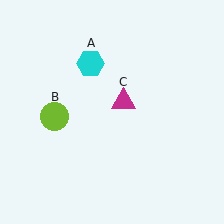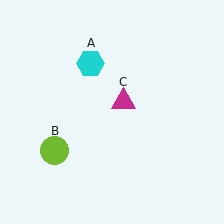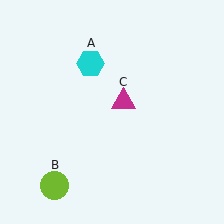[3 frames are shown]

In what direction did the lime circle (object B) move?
The lime circle (object B) moved down.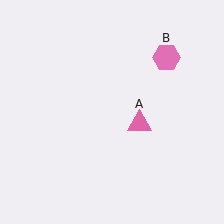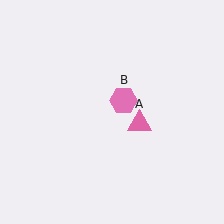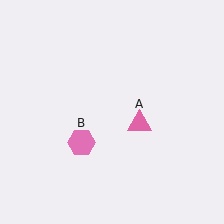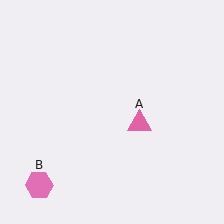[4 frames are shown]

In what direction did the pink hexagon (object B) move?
The pink hexagon (object B) moved down and to the left.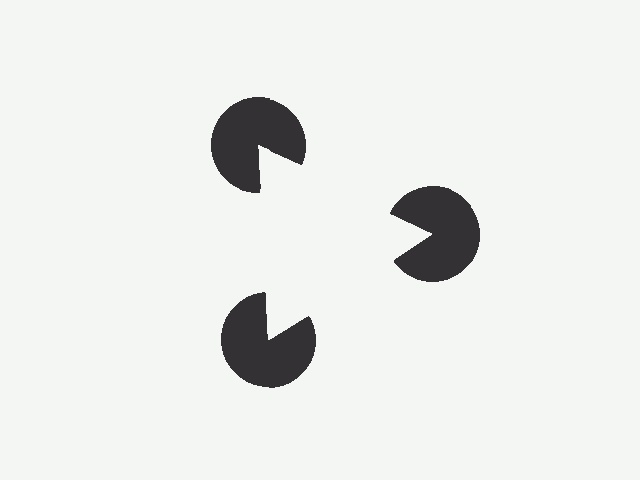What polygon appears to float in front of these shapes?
An illusory triangle — its edges are inferred from the aligned wedge cuts in the pac-man discs, not physically drawn.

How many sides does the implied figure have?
3 sides.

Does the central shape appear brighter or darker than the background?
It typically appears slightly brighter than the background, even though no actual brightness change is drawn.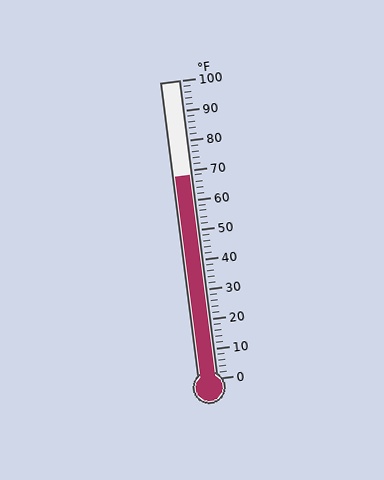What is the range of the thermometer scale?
The thermometer scale ranges from 0°F to 100°F.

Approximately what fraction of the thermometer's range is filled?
The thermometer is filled to approximately 70% of its range.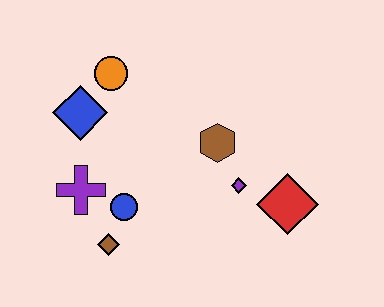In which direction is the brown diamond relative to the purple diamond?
The brown diamond is to the left of the purple diamond.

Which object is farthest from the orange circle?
The red diamond is farthest from the orange circle.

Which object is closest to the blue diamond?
The orange circle is closest to the blue diamond.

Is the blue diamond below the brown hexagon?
No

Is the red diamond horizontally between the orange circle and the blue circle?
No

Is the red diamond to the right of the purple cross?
Yes